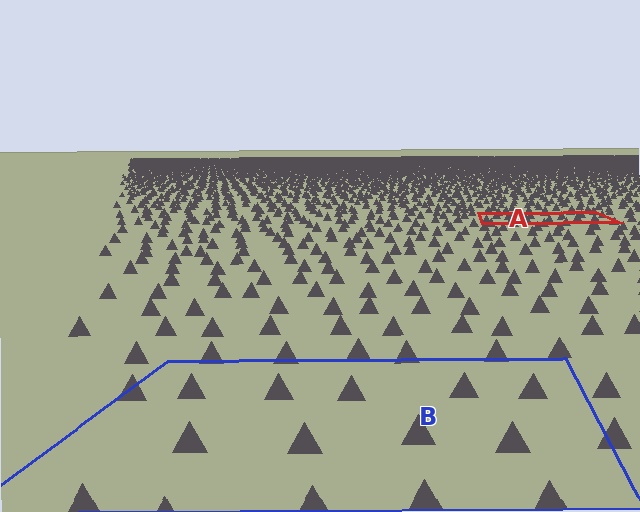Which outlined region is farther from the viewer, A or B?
Region A is farther from the viewer — the texture elements inside it appear smaller and more densely packed.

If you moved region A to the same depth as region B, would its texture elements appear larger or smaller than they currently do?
They would appear larger. At a closer depth, the same texture elements are projected at a bigger on-screen size.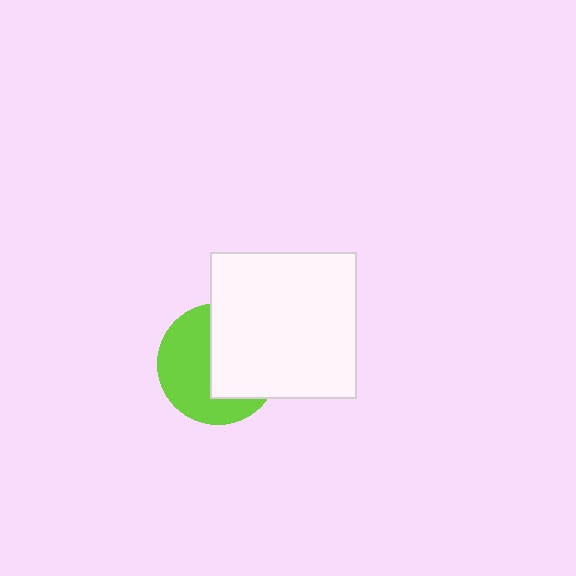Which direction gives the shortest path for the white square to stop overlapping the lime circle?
Moving right gives the shortest separation.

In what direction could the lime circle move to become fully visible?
The lime circle could move left. That would shift it out from behind the white square entirely.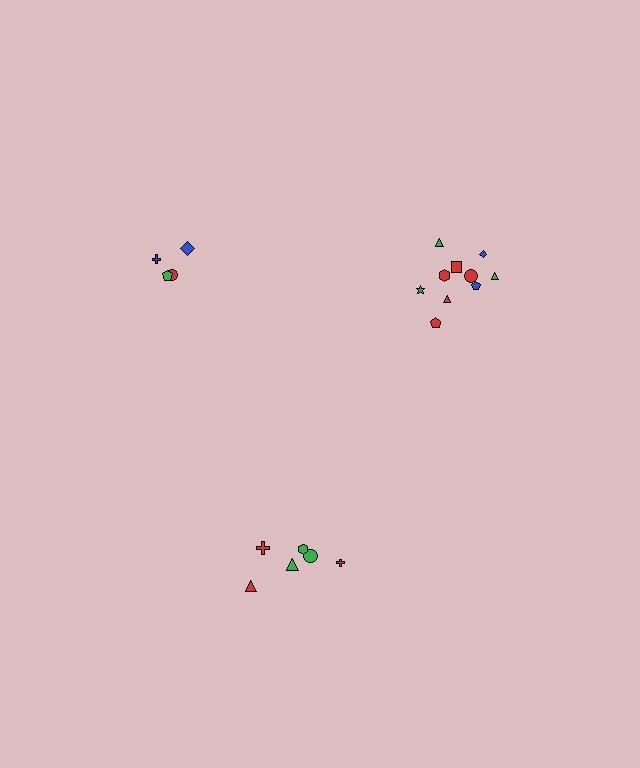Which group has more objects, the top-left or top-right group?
The top-right group.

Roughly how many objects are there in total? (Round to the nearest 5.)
Roughly 20 objects in total.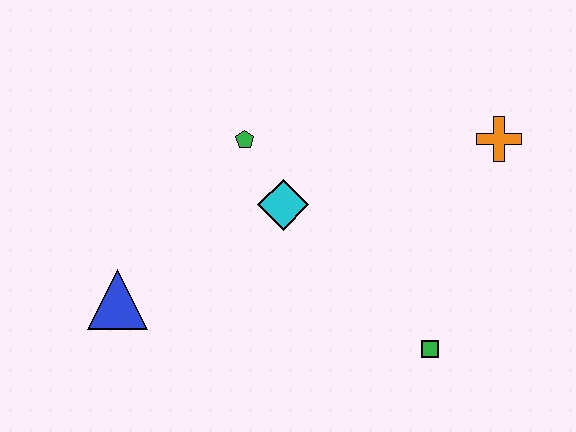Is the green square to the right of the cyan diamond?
Yes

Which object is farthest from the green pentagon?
The green square is farthest from the green pentagon.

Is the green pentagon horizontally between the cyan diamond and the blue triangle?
Yes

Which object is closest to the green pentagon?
The cyan diamond is closest to the green pentagon.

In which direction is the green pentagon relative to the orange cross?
The green pentagon is to the left of the orange cross.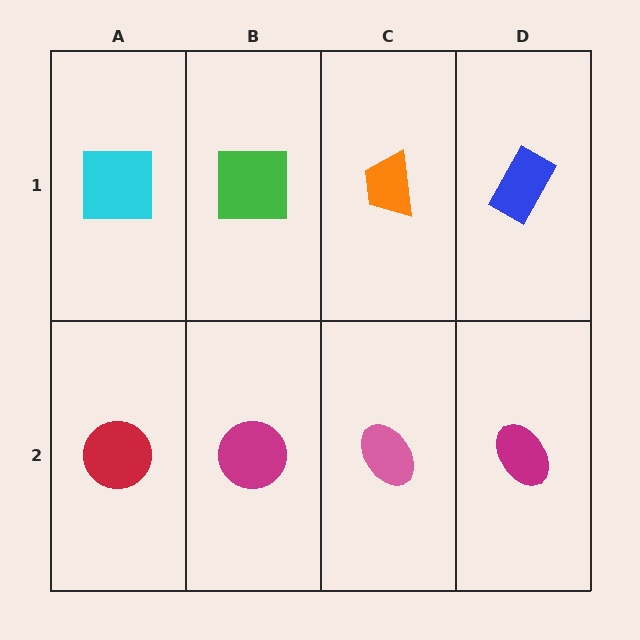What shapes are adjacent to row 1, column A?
A red circle (row 2, column A), a green square (row 1, column B).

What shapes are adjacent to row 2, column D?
A blue rectangle (row 1, column D), a pink ellipse (row 2, column C).